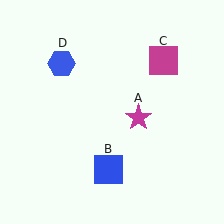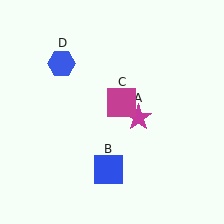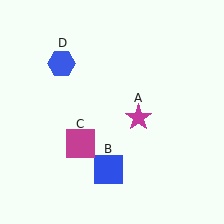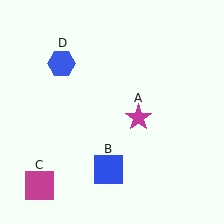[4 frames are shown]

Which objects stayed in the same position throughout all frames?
Magenta star (object A) and blue square (object B) and blue hexagon (object D) remained stationary.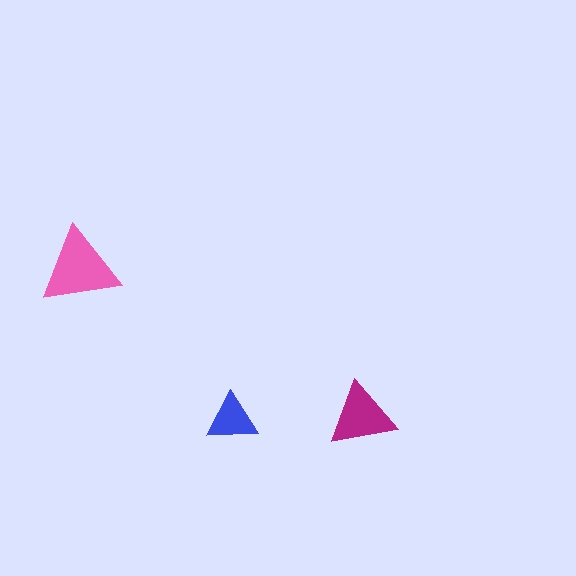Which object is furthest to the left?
The pink triangle is leftmost.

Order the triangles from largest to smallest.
the pink one, the magenta one, the blue one.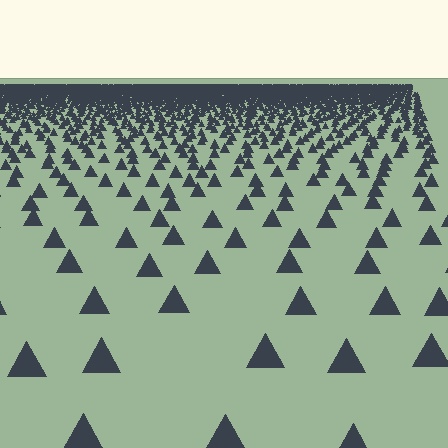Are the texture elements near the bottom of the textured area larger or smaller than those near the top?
Larger. Near the bottom, elements are closer to the viewer and appear at a bigger on-screen size.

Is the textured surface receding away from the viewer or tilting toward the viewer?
The surface is receding away from the viewer. Texture elements get smaller and denser toward the top.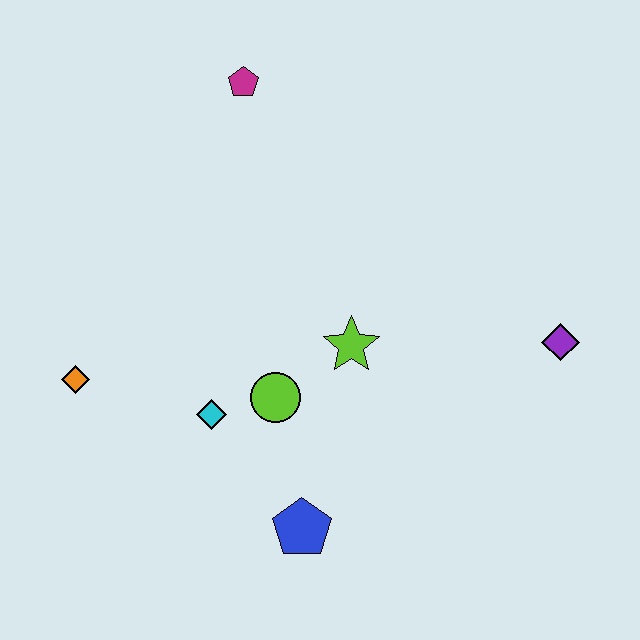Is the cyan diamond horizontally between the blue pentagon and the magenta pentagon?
No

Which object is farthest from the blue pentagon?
The magenta pentagon is farthest from the blue pentagon.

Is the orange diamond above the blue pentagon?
Yes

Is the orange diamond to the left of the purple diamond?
Yes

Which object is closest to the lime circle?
The cyan diamond is closest to the lime circle.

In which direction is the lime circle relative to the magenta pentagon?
The lime circle is below the magenta pentagon.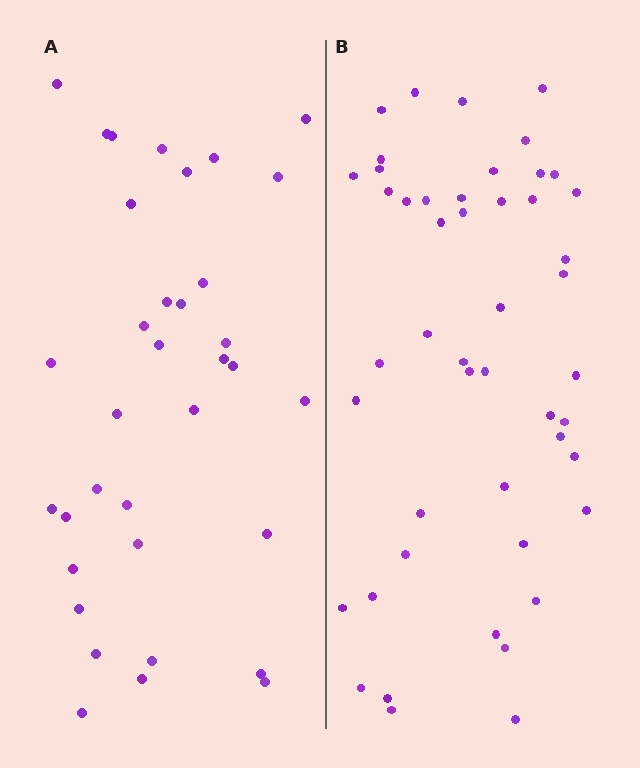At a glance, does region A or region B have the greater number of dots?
Region B (the right region) has more dots.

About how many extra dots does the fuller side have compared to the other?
Region B has approximately 15 more dots than region A.